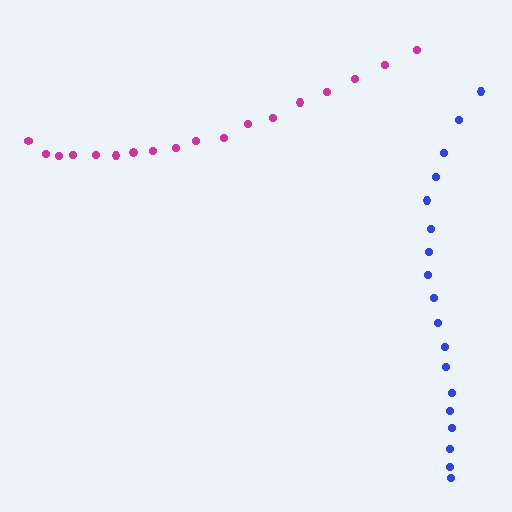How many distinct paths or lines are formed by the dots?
There are 2 distinct paths.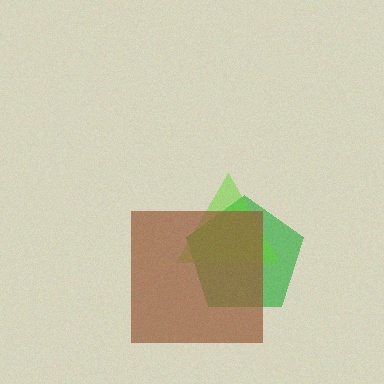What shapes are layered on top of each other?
The layered shapes are: a green pentagon, a lime triangle, a brown square.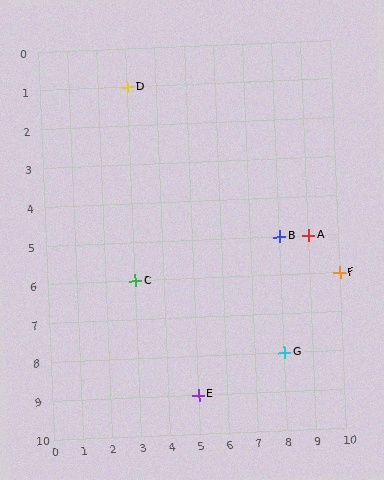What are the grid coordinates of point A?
Point A is at grid coordinates (9, 5).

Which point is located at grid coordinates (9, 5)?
Point A is at (9, 5).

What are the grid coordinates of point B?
Point B is at grid coordinates (8, 5).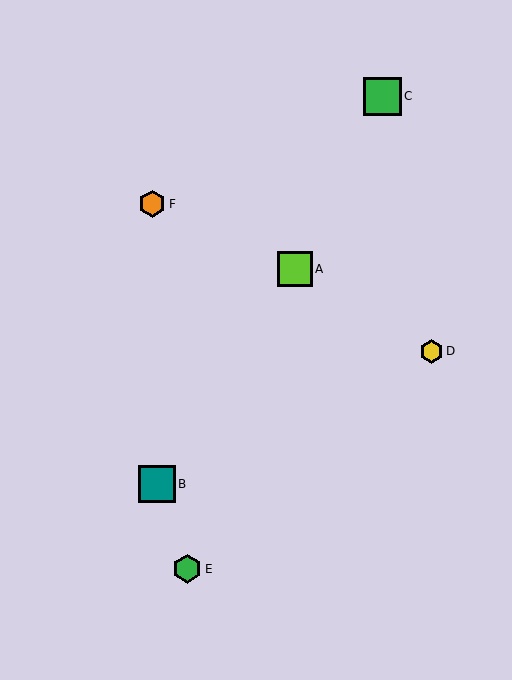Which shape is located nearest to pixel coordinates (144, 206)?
The orange hexagon (labeled F) at (152, 204) is nearest to that location.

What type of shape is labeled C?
Shape C is a green square.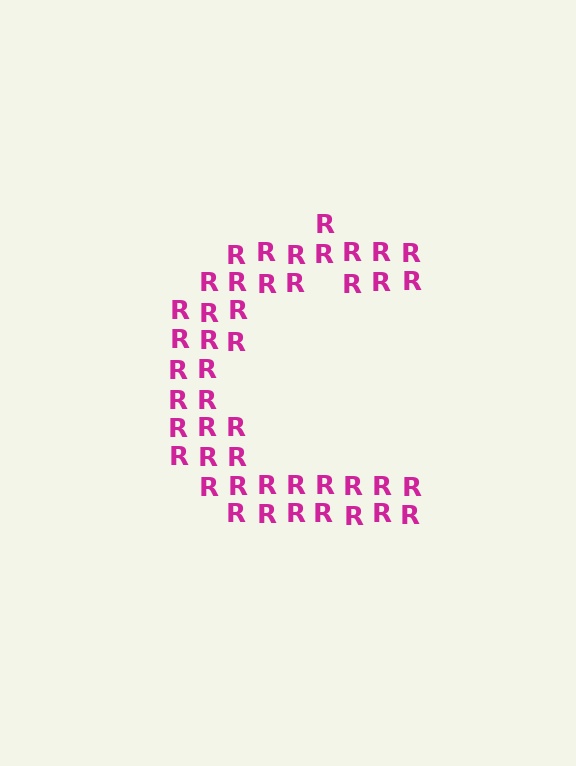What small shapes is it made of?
It is made of small letter R's.